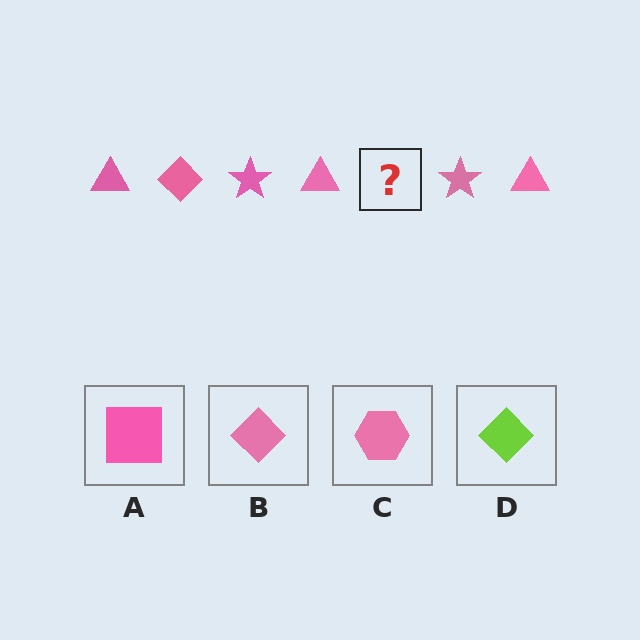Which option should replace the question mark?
Option B.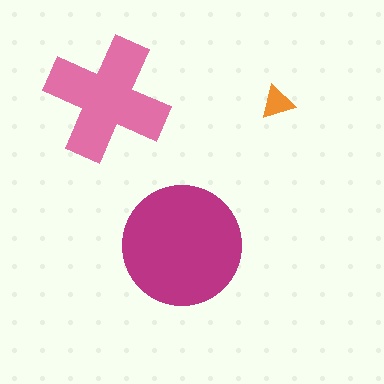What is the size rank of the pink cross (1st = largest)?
2nd.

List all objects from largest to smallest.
The magenta circle, the pink cross, the orange triangle.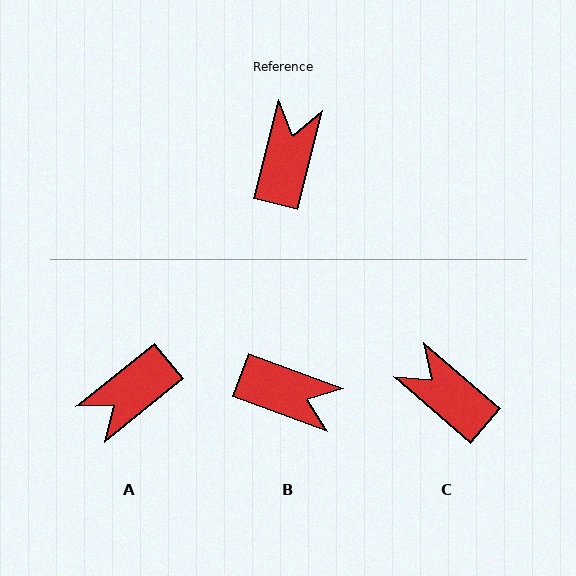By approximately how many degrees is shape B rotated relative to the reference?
Approximately 96 degrees clockwise.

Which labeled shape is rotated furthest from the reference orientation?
A, about 143 degrees away.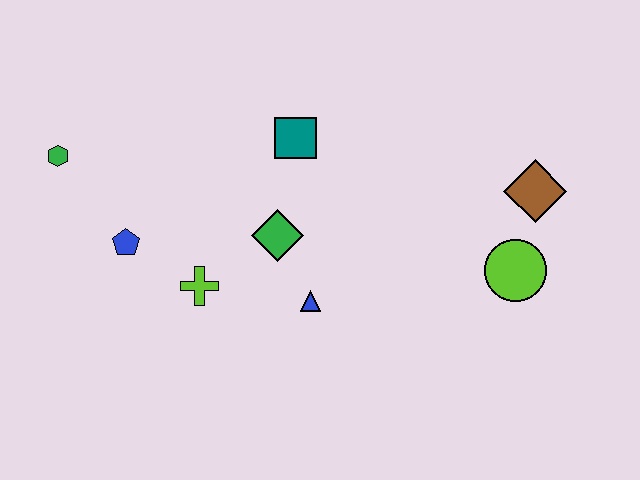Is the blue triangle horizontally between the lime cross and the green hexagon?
No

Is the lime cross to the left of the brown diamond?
Yes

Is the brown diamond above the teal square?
No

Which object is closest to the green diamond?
The blue triangle is closest to the green diamond.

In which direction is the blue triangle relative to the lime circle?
The blue triangle is to the left of the lime circle.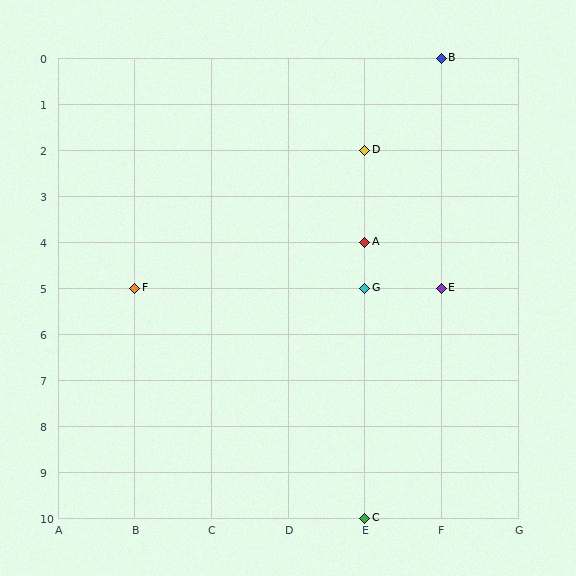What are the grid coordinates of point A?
Point A is at grid coordinates (E, 4).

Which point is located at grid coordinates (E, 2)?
Point D is at (E, 2).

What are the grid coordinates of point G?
Point G is at grid coordinates (E, 5).